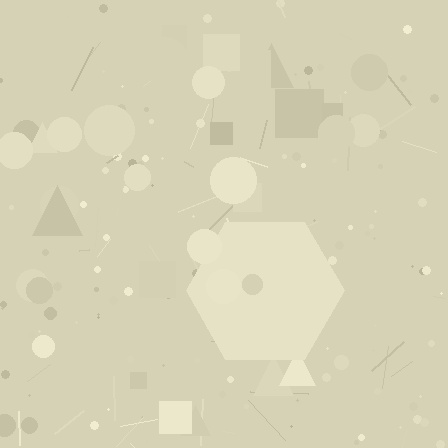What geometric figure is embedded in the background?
A hexagon is embedded in the background.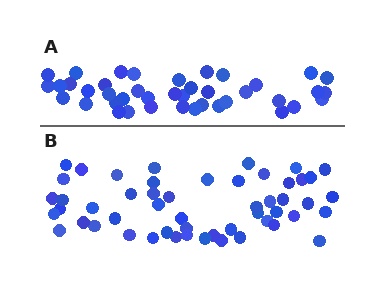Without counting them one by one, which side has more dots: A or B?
Region B (the bottom region) has more dots.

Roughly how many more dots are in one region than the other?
Region B has roughly 12 or so more dots than region A.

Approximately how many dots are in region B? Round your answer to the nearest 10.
About 50 dots. (The exact count is 52, which rounds to 50.)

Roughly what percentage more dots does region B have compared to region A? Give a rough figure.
About 25% more.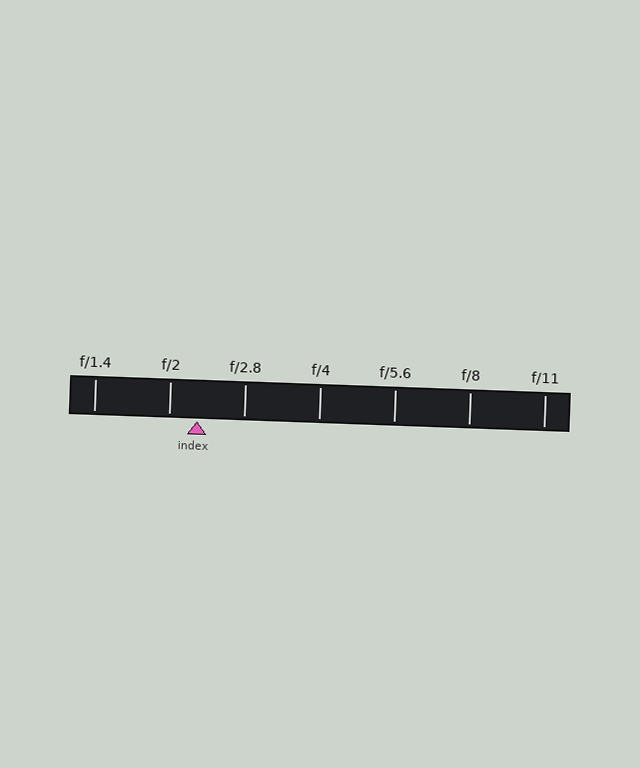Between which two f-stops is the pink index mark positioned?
The index mark is between f/2 and f/2.8.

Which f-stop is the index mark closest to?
The index mark is closest to f/2.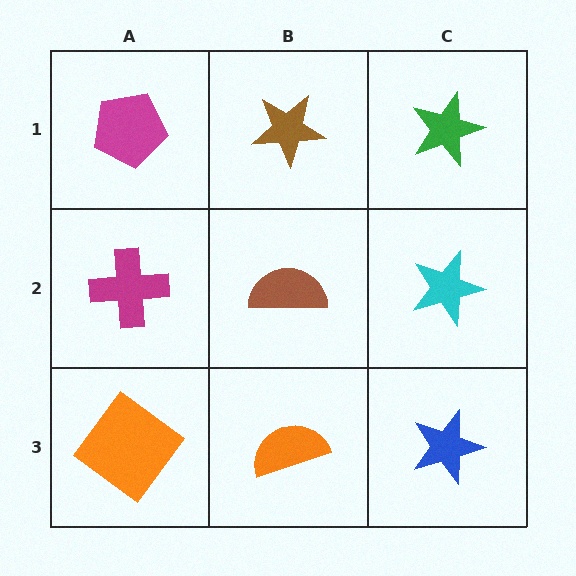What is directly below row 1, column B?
A brown semicircle.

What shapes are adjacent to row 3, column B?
A brown semicircle (row 2, column B), an orange diamond (row 3, column A), a blue star (row 3, column C).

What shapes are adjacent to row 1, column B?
A brown semicircle (row 2, column B), a magenta pentagon (row 1, column A), a green star (row 1, column C).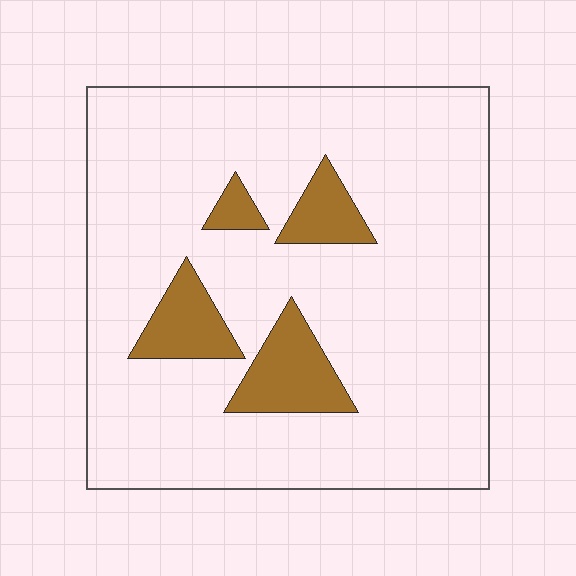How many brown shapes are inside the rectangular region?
4.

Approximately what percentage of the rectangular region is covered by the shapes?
Approximately 15%.